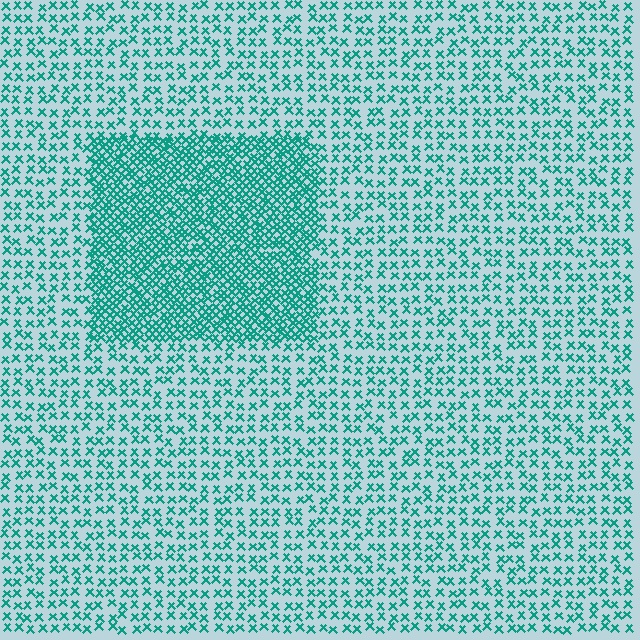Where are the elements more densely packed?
The elements are more densely packed inside the rectangle boundary.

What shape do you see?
I see a rectangle.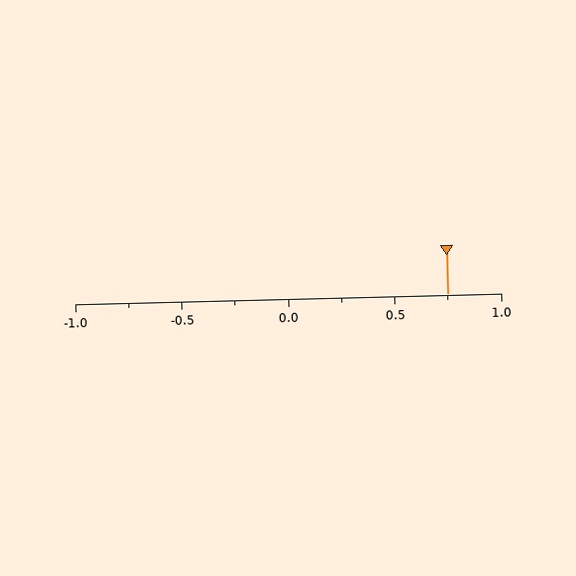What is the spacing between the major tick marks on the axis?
The major ticks are spaced 0.5 apart.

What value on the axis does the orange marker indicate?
The marker indicates approximately 0.75.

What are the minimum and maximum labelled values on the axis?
The axis runs from -1.0 to 1.0.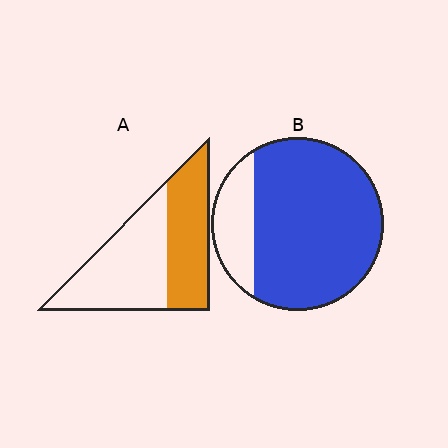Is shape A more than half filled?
No.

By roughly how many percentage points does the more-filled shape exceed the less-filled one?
By roughly 35 percentage points (B over A).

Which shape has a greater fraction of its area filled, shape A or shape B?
Shape B.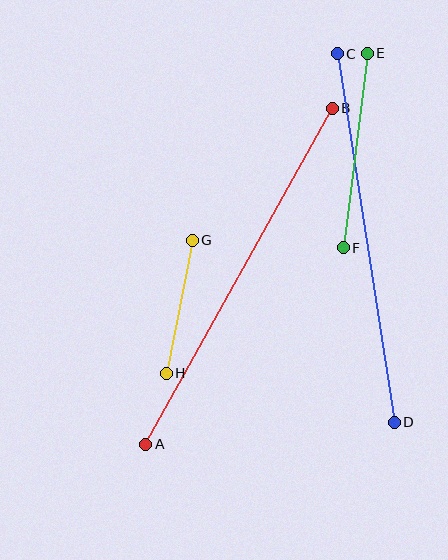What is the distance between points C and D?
The distance is approximately 373 pixels.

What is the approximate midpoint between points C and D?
The midpoint is at approximately (366, 238) pixels.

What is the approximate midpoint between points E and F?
The midpoint is at approximately (356, 151) pixels.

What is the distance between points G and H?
The distance is approximately 135 pixels.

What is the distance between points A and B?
The distance is approximately 384 pixels.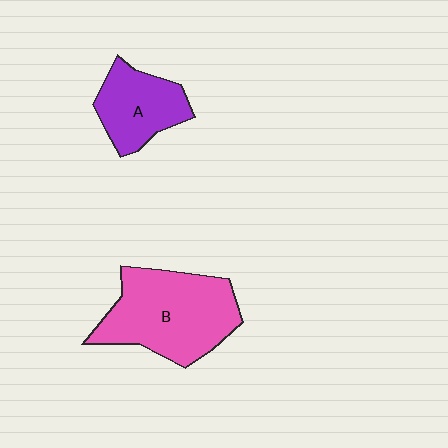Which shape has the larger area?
Shape B (pink).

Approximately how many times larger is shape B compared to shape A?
Approximately 1.7 times.